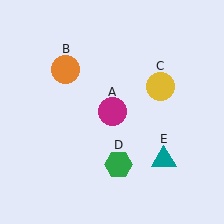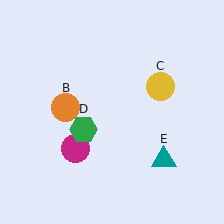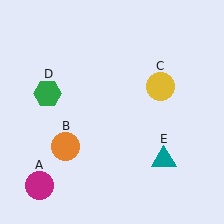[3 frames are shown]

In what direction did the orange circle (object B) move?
The orange circle (object B) moved down.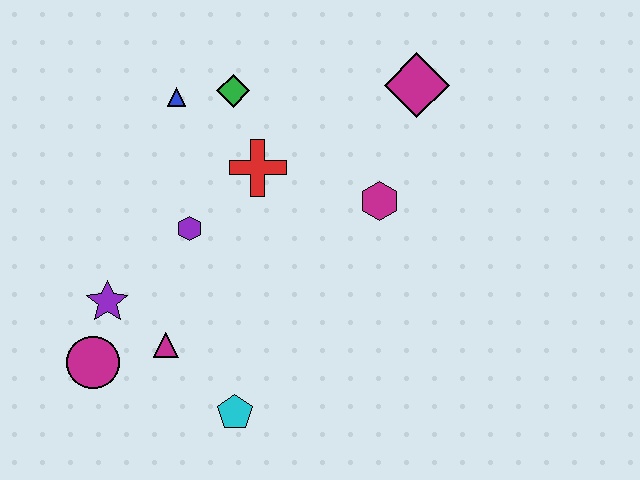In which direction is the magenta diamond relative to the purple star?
The magenta diamond is to the right of the purple star.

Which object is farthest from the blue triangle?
The cyan pentagon is farthest from the blue triangle.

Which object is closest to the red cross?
The green diamond is closest to the red cross.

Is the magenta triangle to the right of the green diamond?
No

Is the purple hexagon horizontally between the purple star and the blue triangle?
No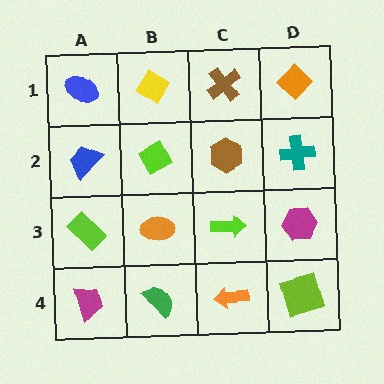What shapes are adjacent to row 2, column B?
A yellow diamond (row 1, column B), an orange ellipse (row 3, column B), a blue trapezoid (row 2, column A), a brown hexagon (row 2, column C).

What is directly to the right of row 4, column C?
A lime square.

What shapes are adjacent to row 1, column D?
A teal cross (row 2, column D), a brown cross (row 1, column C).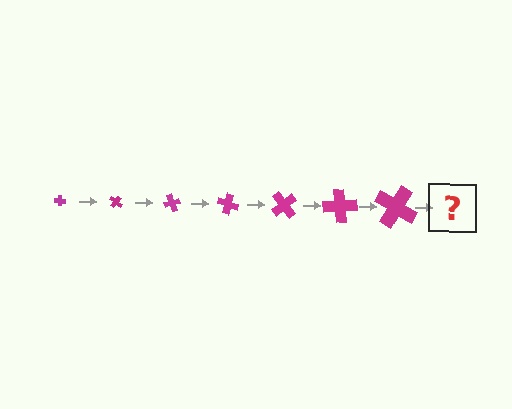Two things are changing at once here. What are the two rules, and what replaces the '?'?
The two rules are that the cross grows larger each step and it rotates 35 degrees each step. The '?' should be a cross, larger than the previous one and rotated 245 degrees from the start.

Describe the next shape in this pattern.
It should be a cross, larger than the previous one and rotated 245 degrees from the start.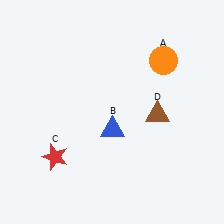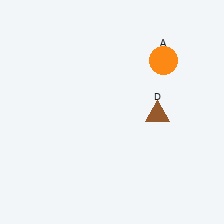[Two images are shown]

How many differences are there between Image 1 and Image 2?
There are 2 differences between the two images.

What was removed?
The blue triangle (B), the red star (C) were removed in Image 2.